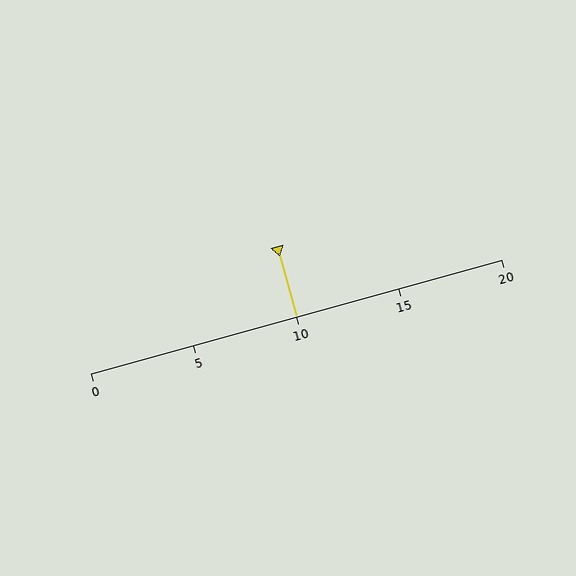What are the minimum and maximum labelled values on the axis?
The axis runs from 0 to 20.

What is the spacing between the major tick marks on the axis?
The major ticks are spaced 5 apart.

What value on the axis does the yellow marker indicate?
The marker indicates approximately 10.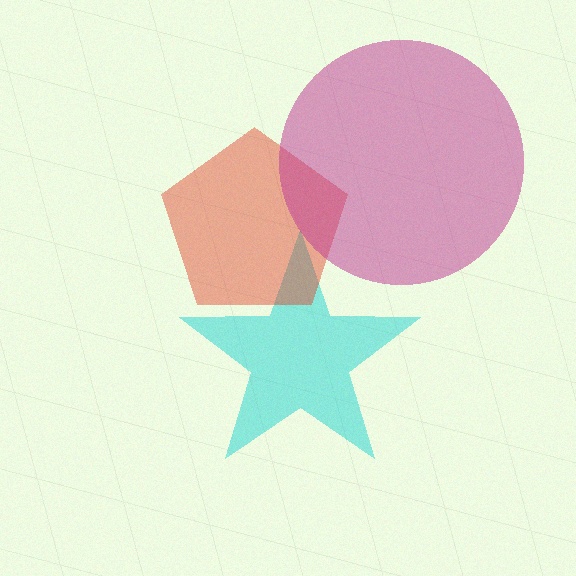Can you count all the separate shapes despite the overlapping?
Yes, there are 3 separate shapes.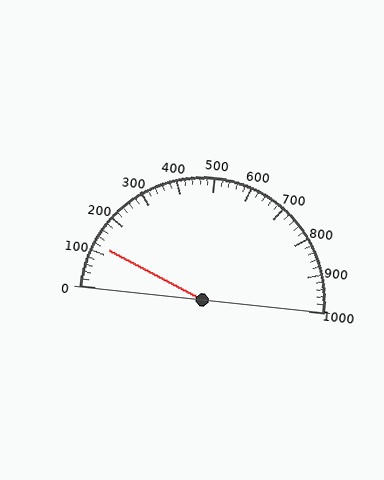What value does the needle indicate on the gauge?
The needle indicates approximately 120.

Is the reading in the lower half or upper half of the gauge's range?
The reading is in the lower half of the range (0 to 1000).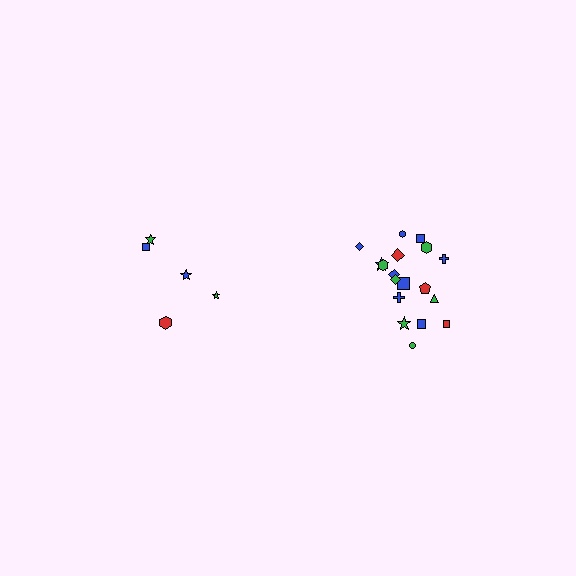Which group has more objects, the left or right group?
The right group.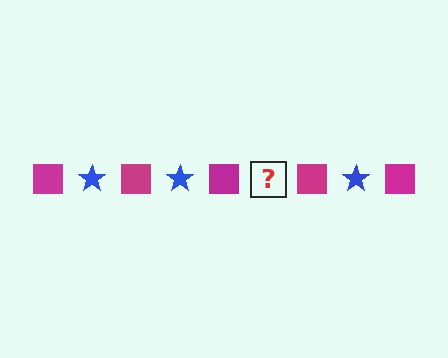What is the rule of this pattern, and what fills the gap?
The rule is that the pattern alternates between magenta square and blue star. The gap should be filled with a blue star.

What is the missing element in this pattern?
The missing element is a blue star.